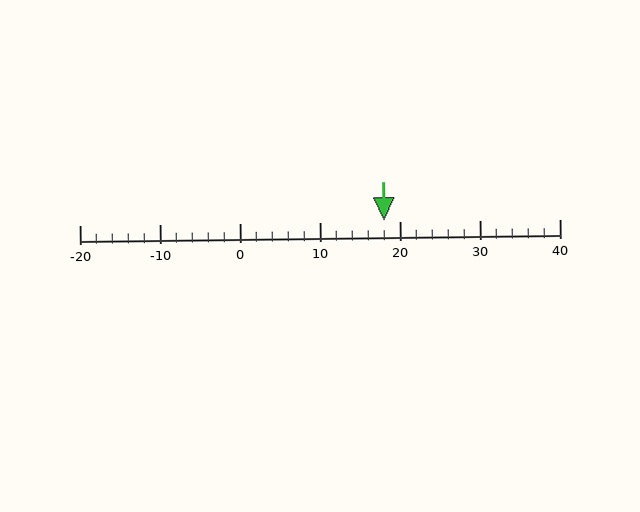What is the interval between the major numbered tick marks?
The major tick marks are spaced 10 units apart.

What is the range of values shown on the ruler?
The ruler shows values from -20 to 40.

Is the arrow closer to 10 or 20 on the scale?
The arrow is closer to 20.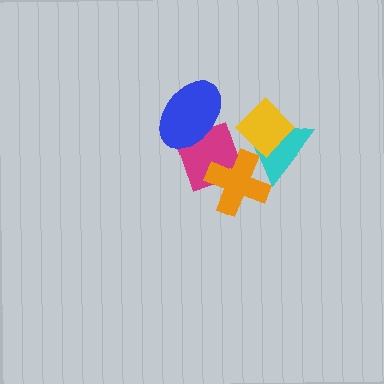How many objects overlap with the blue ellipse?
1 object overlaps with the blue ellipse.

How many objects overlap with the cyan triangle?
3 objects overlap with the cyan triangle.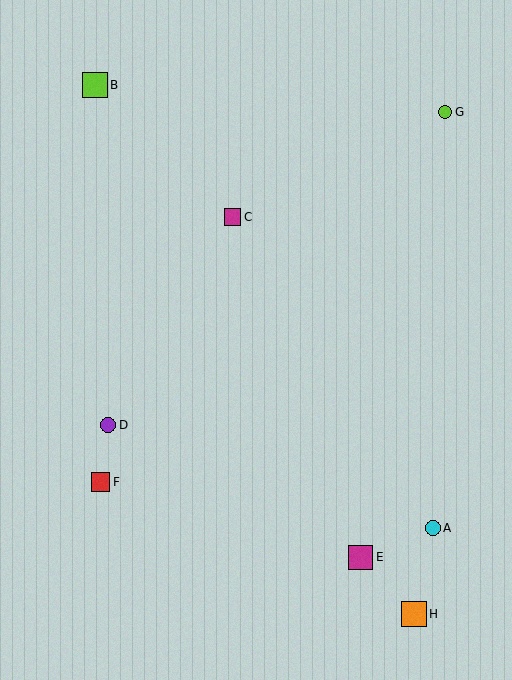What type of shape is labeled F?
Shape F is a red square.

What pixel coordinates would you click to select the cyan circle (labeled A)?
Click at (433, 528) to select the cyan circle A.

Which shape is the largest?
The lime square (labeled B) is the largest.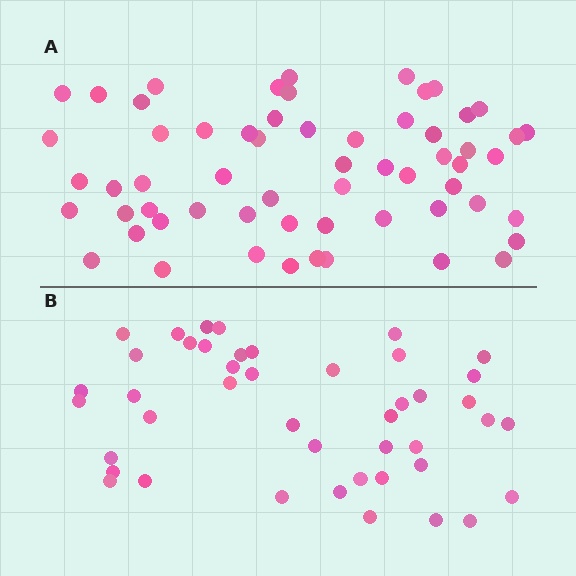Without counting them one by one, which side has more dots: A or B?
Region A (the top region) has more dots.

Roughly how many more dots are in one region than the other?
Region A has approximately 15 more dots than region B.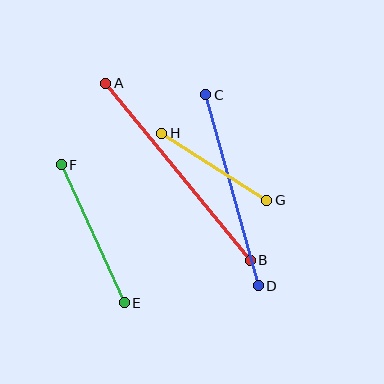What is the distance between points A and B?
The distance is approximately 229 pixels.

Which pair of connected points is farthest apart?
Points A and B are farthest apart.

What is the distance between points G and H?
The distance is approximately 125 pixels.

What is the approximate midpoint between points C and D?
The midpoint is at approximately (232, 190) pixels.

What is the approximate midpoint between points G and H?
The midpoint is at approximately (214, 167) pixels.